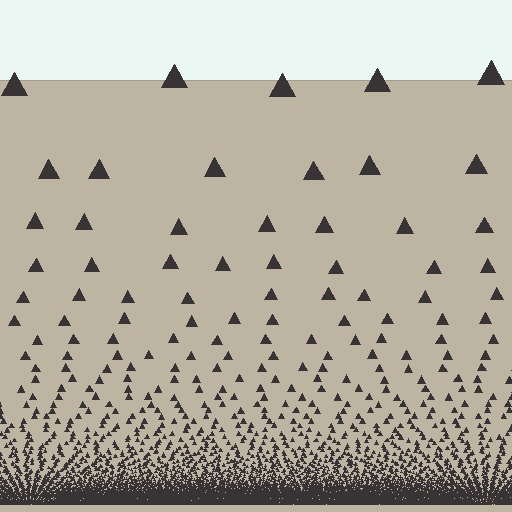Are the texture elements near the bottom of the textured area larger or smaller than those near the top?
Smaller. The gradient is inverted — elements near the bottom are smaller and denser.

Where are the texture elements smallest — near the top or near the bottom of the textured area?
Near the bottom.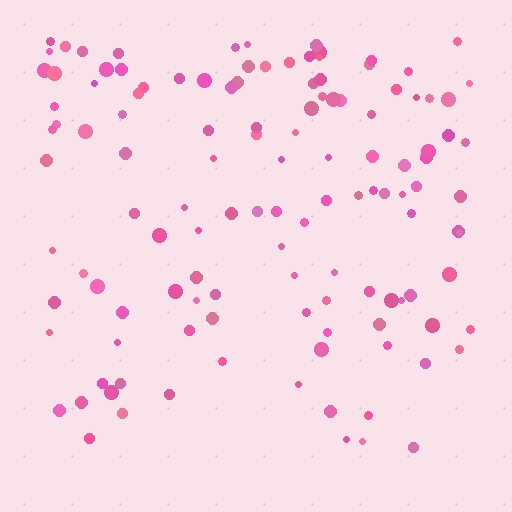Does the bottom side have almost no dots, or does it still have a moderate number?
Still a moderate number, just noticeably fewer than the top.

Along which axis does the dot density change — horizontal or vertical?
Vertical.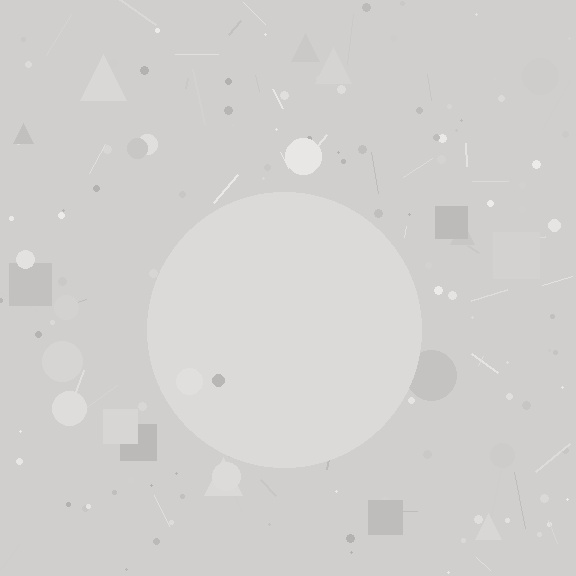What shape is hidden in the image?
A circle is hidden in the image.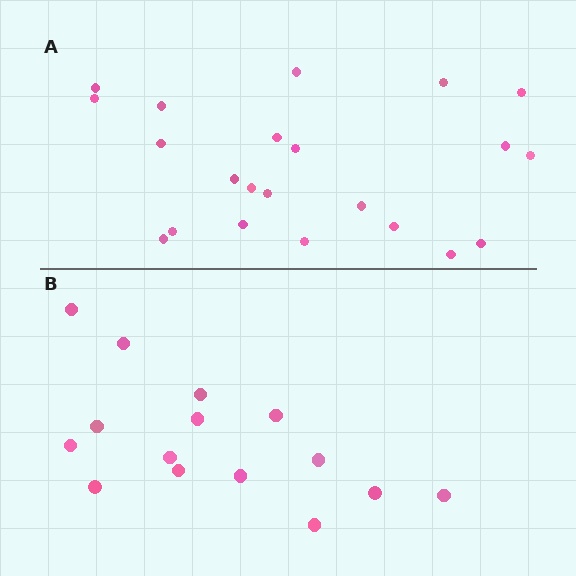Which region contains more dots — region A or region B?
Region A (the top region) has more dots.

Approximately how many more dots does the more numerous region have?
Region A has roughly 8 or so more dots than region B.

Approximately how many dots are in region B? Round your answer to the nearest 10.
About 20 dots. (The exact count is 15, which rounds to 20.)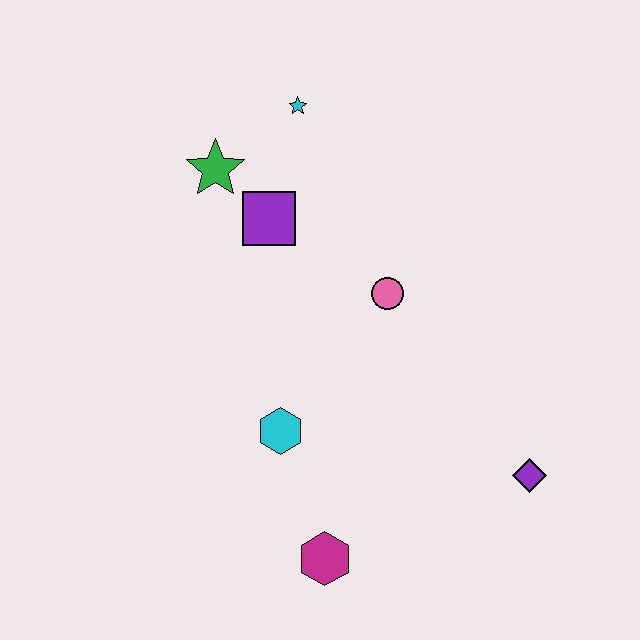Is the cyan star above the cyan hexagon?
Yes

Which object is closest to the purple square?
The green star is closest to the purple square.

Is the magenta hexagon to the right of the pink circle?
No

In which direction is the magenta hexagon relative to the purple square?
The magenta hexagon is below the purple square.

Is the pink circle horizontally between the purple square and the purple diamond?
Yes